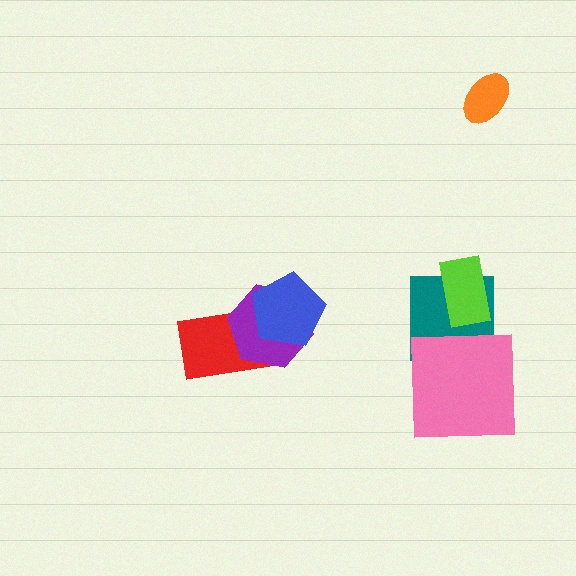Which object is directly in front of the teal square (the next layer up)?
The pink square is directly in front of the teal square.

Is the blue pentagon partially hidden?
No, no other shape covers it.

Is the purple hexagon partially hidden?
Yes, it is partially covered by another shape.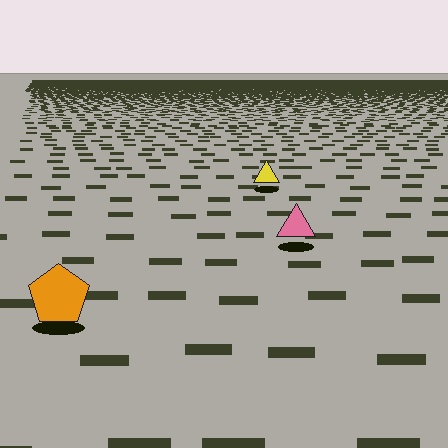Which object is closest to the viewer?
The orange pentagon is closest. The texture marks near it are larger and more spread out.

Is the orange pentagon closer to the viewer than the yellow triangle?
Yes. The orange pentagon is closer — you can tell from the texture gradient: the ground texture is coarser near it.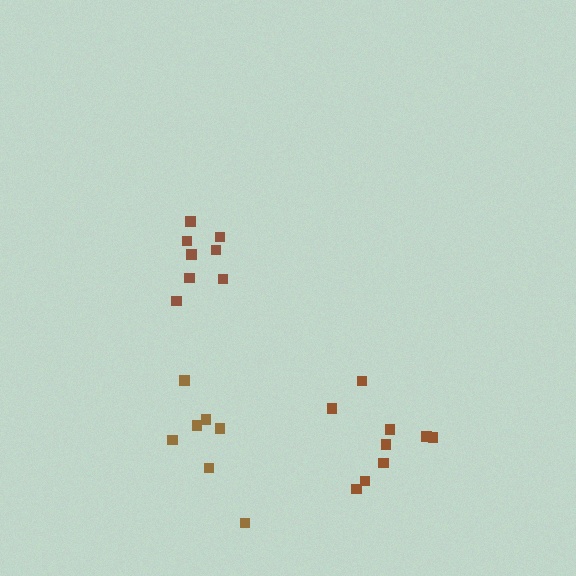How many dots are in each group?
Group 1: 8 dots, Group 2: 7 dots, Group 3: 9 dots (24 total).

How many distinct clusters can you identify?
There are 3 distinct clusters.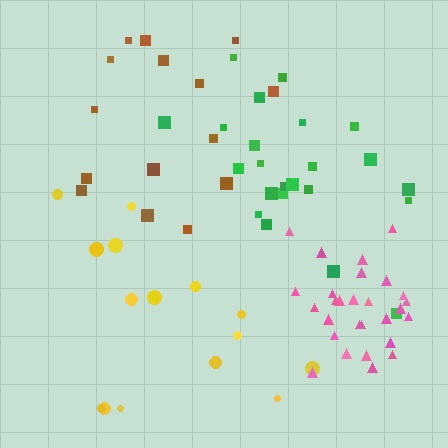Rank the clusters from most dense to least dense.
pink, green, brown, yellow.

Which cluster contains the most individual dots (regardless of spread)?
Pink (28).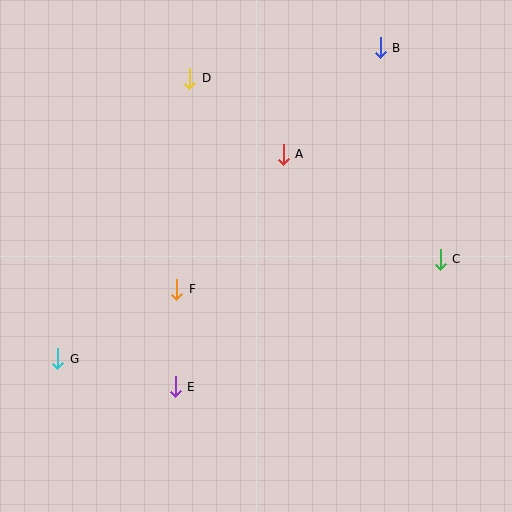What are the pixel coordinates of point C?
Point C is at (440, 259).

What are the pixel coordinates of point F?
Point F is at (177, 289).